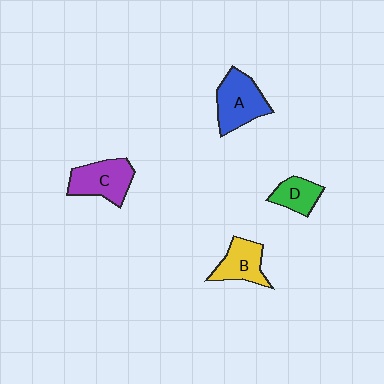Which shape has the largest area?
Shape A (blue).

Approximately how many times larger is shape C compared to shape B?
Approximately 1.2 times.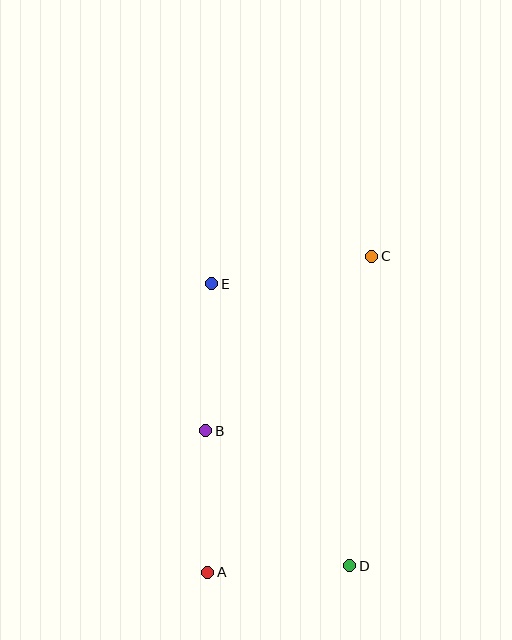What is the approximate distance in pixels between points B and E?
The distance between B and E is approximately 147 pixels.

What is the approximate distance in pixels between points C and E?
The distance between C and E is approximately 163 pixels.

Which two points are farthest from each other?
Points A and C are farthest from each other.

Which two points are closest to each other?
Points A and B are closest to each other.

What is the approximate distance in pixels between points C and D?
The distance between C and D is approximately 310 pixels.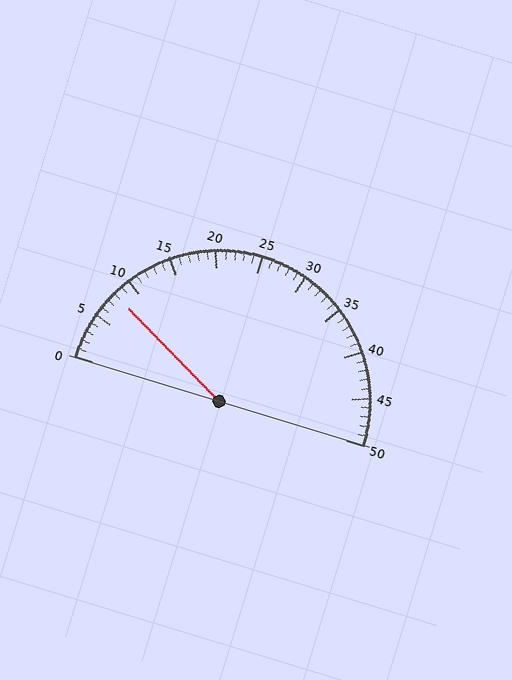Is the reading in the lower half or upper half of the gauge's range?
The reading is in the lower half of the range (0 to 50).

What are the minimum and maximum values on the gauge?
The gauge ranges from 0 to 50.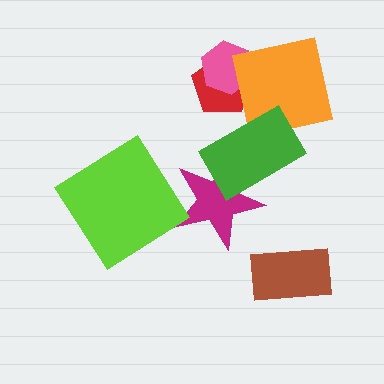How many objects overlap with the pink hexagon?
2 objects overlap with the pink hexagon.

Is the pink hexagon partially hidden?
Yes, it is partially covered by another shape.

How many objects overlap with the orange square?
3 objects overlap with the orange square.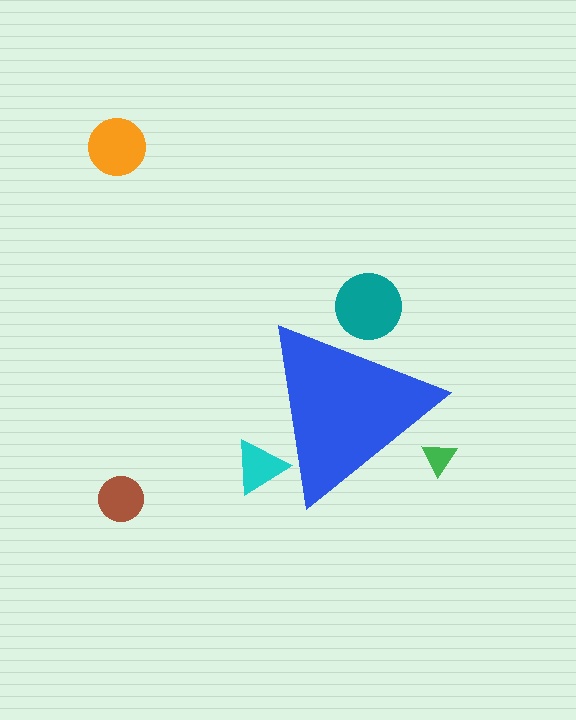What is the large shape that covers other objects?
A blue triangle.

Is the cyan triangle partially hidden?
Yes, the cyan triangle is partially hidden behind the blue triangle.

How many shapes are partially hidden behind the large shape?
3 shapes are partially hidden.